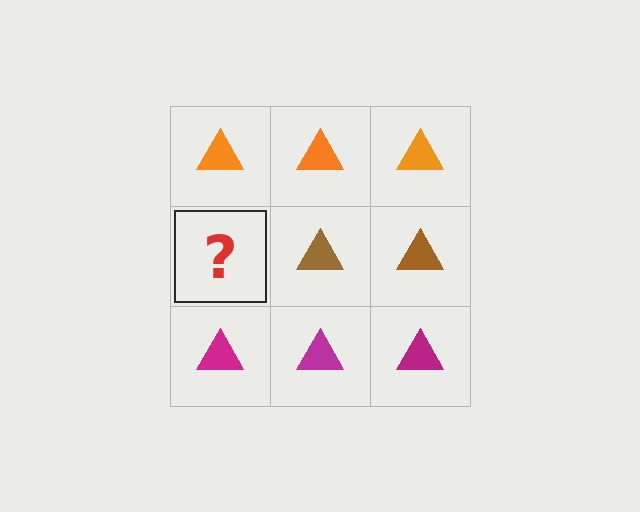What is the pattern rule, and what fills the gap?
The rule is that each row has a consistent color. The gap should be filled with a brown triangle.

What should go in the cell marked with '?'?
The missing cell should contain a brown triangle.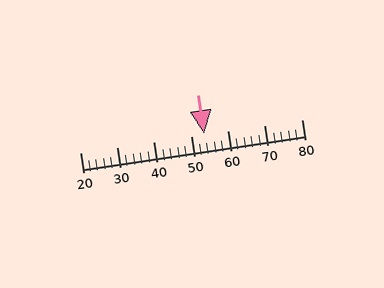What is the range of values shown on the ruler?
The ruler shows values from 20 to 80.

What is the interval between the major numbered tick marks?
The major tick marks are spaced 10 units apart.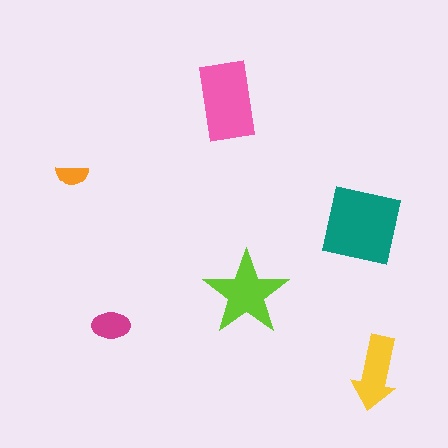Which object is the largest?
The teal square.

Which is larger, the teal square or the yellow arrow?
The teal square.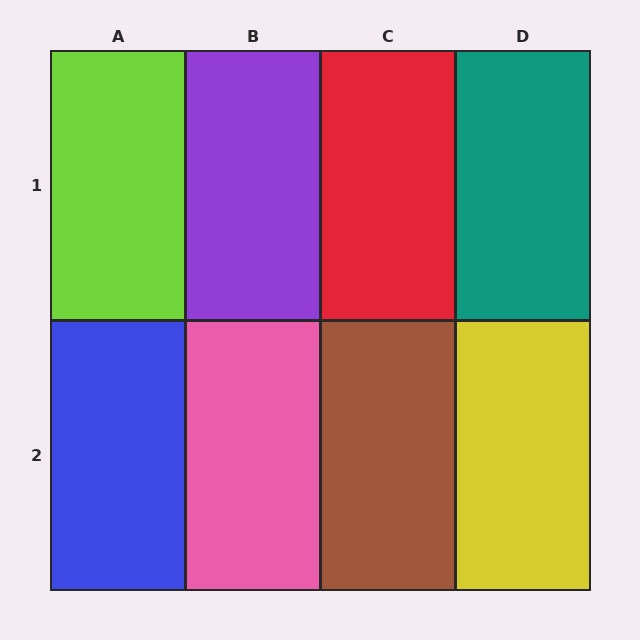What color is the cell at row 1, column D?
Teal.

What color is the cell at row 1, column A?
Lime.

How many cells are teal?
1 cell is teal.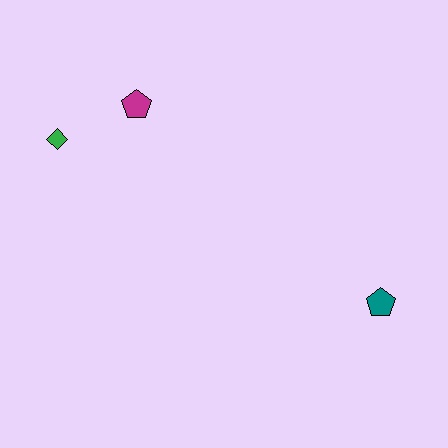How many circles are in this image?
There are no circles.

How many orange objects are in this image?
There are no orange objects.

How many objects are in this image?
There are 3 objects.